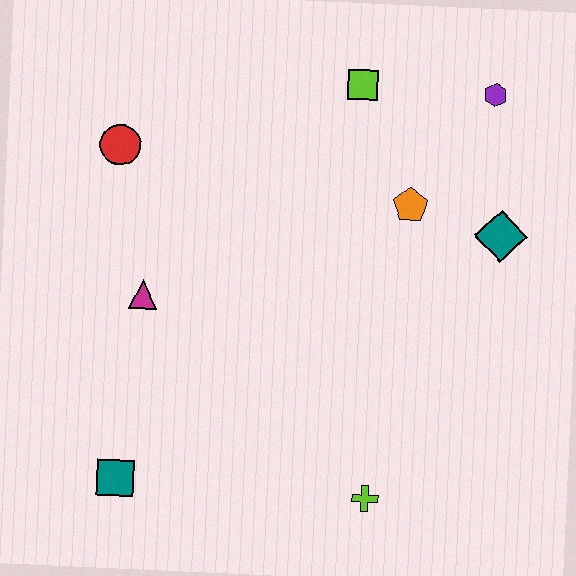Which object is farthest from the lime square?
The teal square is farthest from the lime square.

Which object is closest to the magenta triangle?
The red circle is closest to the magenta triangle.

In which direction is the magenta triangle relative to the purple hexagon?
The magenta triangle is to the left of the purple hexagon.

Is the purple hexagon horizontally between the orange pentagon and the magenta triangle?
No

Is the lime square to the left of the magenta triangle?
No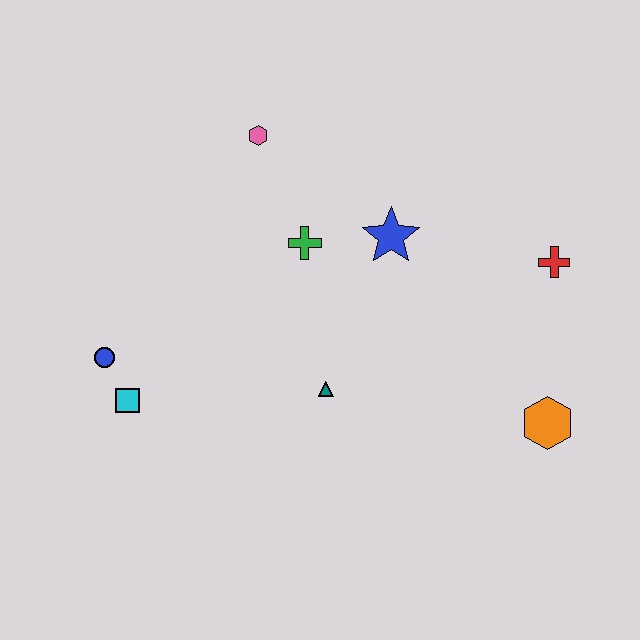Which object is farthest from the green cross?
The orange hexagon is farthest from the green cross.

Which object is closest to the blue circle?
The cyan square is closest to the blue circle.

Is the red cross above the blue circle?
Yes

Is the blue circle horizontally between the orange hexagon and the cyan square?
No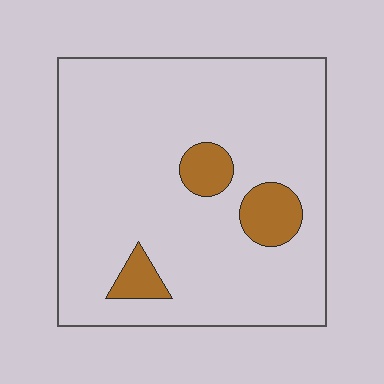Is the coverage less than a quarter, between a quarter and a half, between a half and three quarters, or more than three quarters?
Less than a quarter.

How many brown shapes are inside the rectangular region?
3.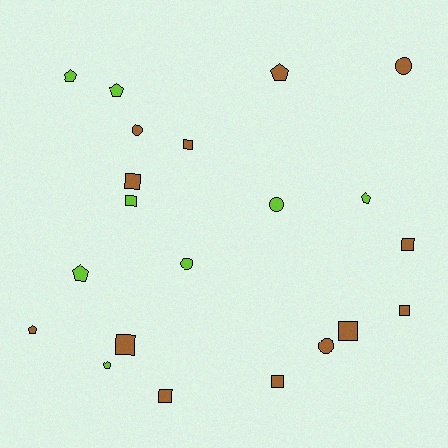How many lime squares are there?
There is 1 lime square.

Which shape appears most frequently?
Square, with 9 objects.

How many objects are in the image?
There are 21 objects.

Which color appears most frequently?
Brown, with 13 objects.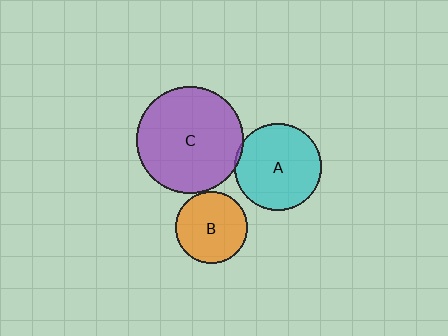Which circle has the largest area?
Circle C (purple).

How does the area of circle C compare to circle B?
Approximately 2.2 times.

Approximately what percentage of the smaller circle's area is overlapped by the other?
Approximately 5%.